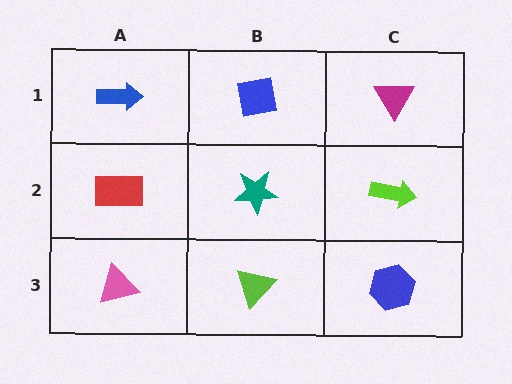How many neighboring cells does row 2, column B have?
4.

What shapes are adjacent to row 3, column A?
A red rectangle (row 2, column A), a lime triangle (row 3, column B).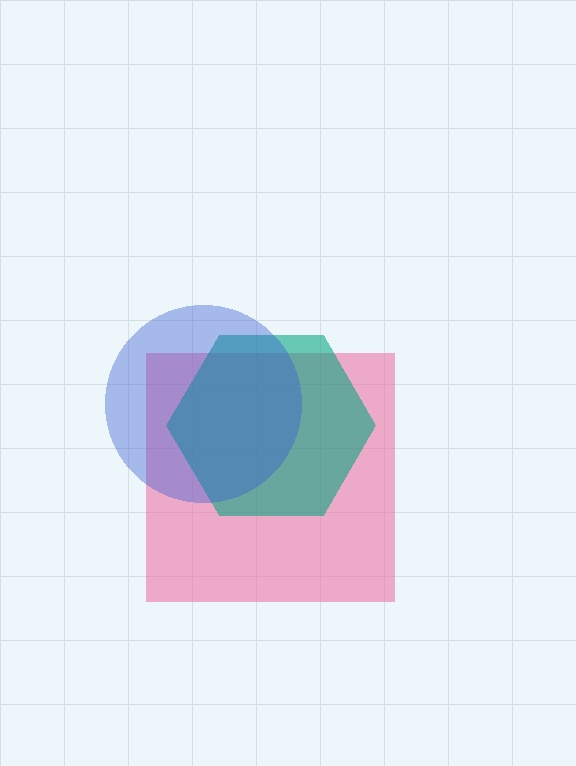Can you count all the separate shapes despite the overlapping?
Yes, there are 3 separate shapes.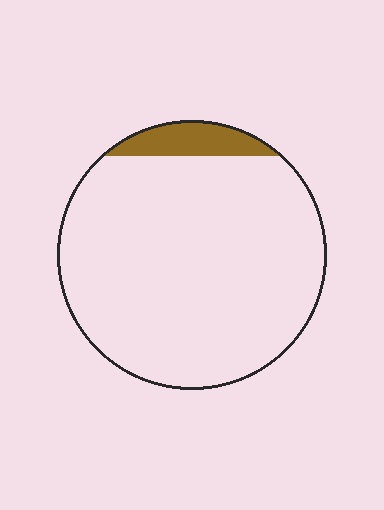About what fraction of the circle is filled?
About one tenth (1/10).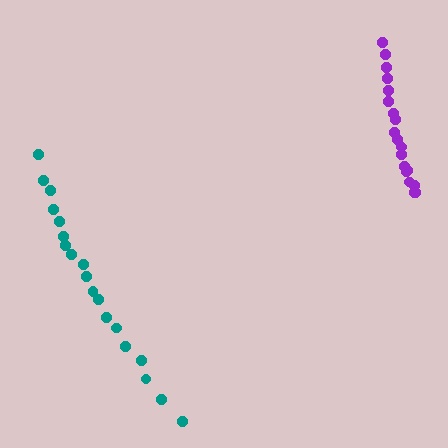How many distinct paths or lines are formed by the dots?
There are 2 distinct paths.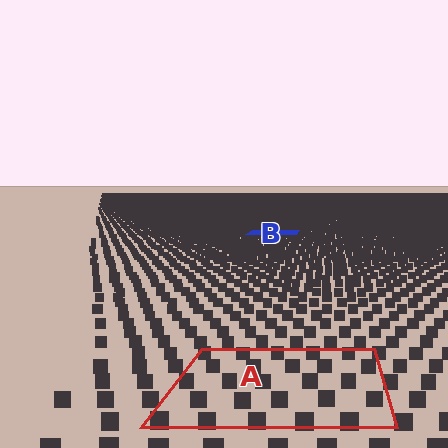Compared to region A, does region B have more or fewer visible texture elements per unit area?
Region B has more texture elements per unit area — they are packed more densely because it is farther away.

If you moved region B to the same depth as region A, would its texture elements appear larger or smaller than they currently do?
They would appear larger. At a closer depth, the same texture elements are projected at a bigger on-screen size.